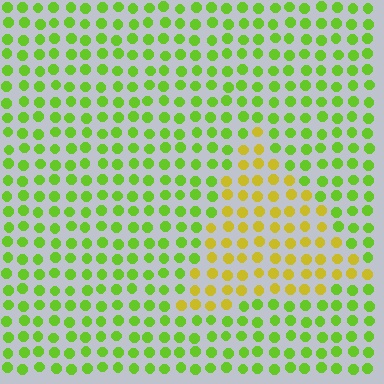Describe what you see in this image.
The image is filled with small lime elements in a uniform arrangement. A triangle-shaped region is visible where the elements are tinted to a slightly different hue, forming a subtle color boundary.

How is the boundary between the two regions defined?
The boundary is defined purely by a slight shift in hue (about 42 degrees). Spacing, size, and orientation are identical on both sides.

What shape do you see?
I see a triangle.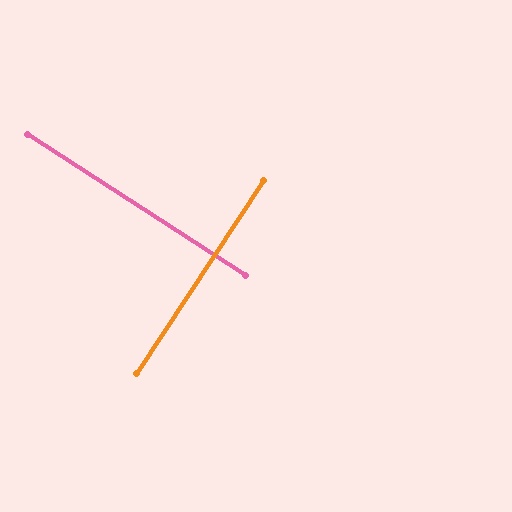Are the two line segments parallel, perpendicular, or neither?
Perpendicular — they meet at approximately 89°.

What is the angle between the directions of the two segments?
Approximately 89 degrees.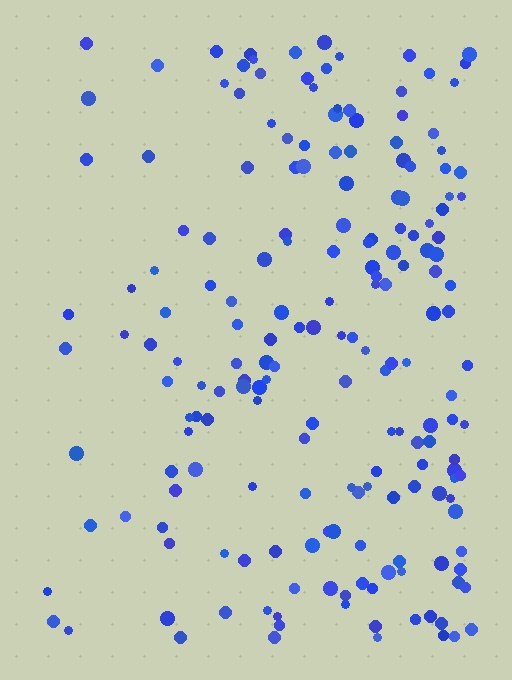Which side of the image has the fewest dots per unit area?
The left.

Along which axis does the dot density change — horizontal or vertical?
Horizontal.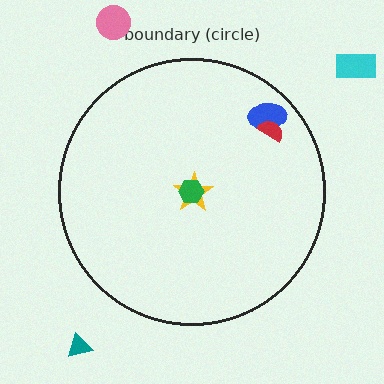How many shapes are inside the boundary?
4 inside, 3 outside.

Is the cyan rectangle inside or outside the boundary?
Outside.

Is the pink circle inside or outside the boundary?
Outside.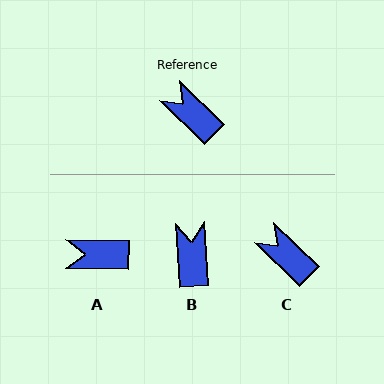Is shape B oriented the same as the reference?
No, it is off by about 42 degrees.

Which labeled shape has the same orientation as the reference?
C.